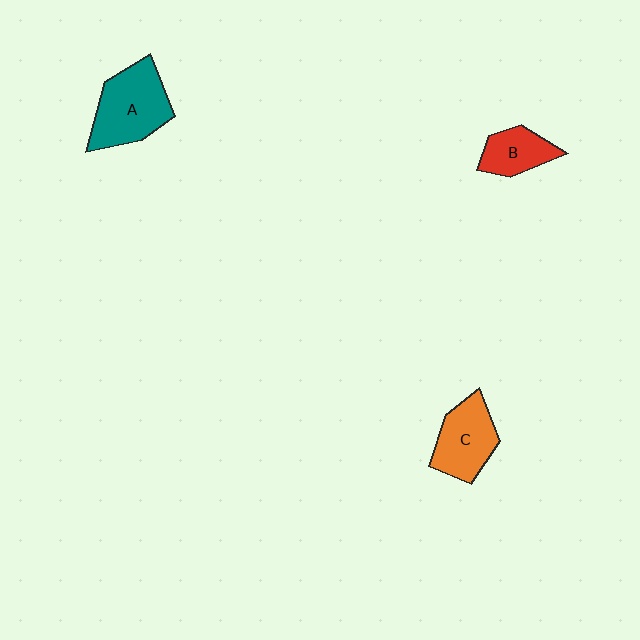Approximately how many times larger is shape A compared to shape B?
Approximately 1.8 times.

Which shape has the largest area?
Shape A (teal).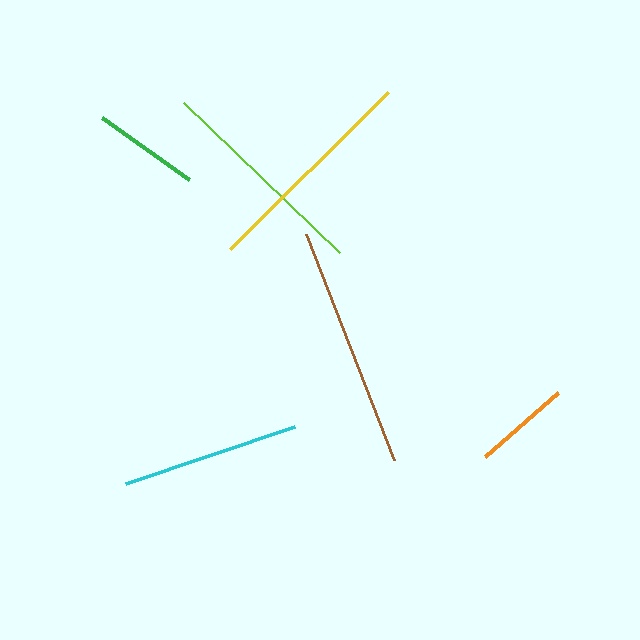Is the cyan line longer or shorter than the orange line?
The cyan line is longer than the orange line.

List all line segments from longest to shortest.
From longest to shortest: brown, yellow, lime, cyan, green, orange.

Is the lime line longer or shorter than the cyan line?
The lime line is longer than the cyan line.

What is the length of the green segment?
The green segment is approximately 106 pixels long.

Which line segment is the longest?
The brown line is the longest at approximately 243 pixels.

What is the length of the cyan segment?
The cyan segment is approximately 178 pixels long.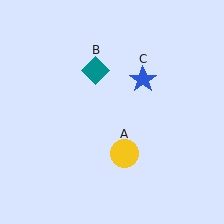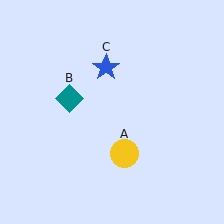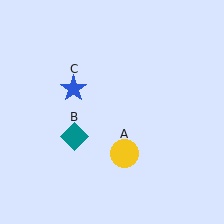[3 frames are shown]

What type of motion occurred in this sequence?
The teal diamond (object B), blue star (object C) rotated counterclockwise around the center of the scene.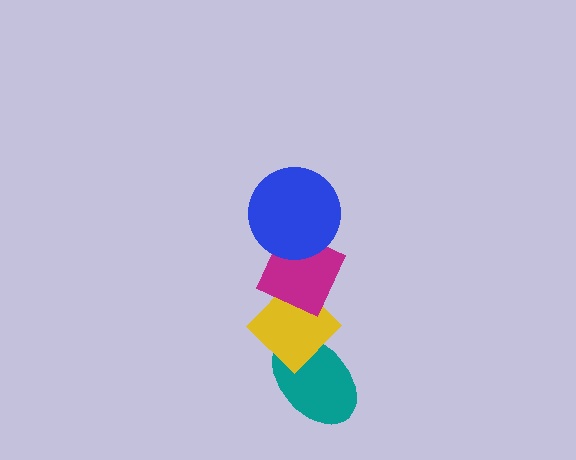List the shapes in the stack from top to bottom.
From top to bottom: the blue circle, the magenta diamond, the yellow diamond, the teal ellipse.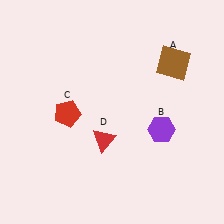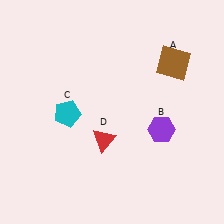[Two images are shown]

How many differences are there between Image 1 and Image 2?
There is 1 difference between the two images.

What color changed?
The pentagon (C) changed from red in Image 1 to cyan in Image 2.